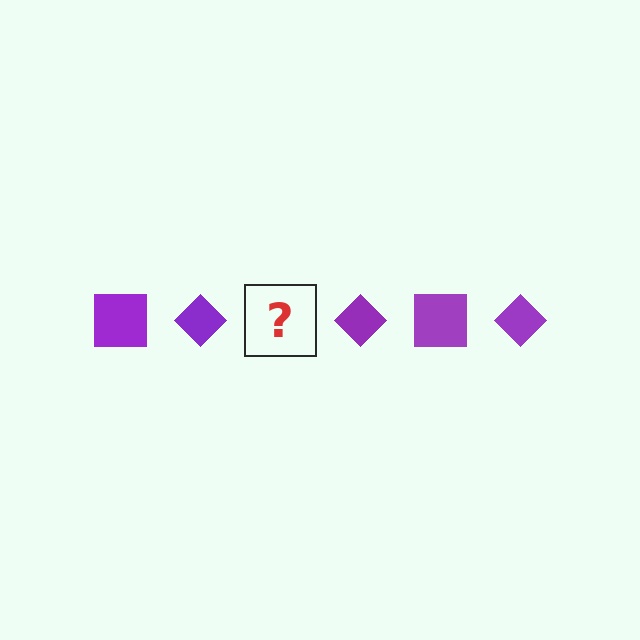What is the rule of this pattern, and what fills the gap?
The rule is that the pattern cycles through square, diamond shapes in purple. The gap should be filled with a purple square.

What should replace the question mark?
The question mark should be replaced with a purple square.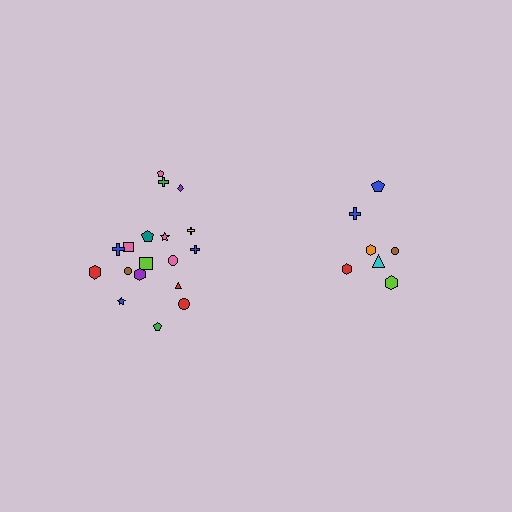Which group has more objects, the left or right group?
The left group.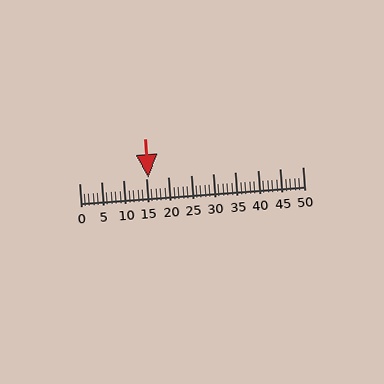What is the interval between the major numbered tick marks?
The major tick marks are spaced 5 units apart.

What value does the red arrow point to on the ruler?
The red arrow points to approximately 16.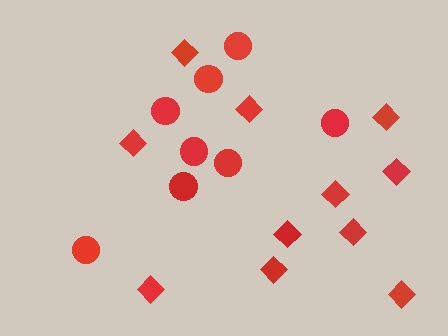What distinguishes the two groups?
There are 2 groups: one group of diamonds (11) and one group of circles (8).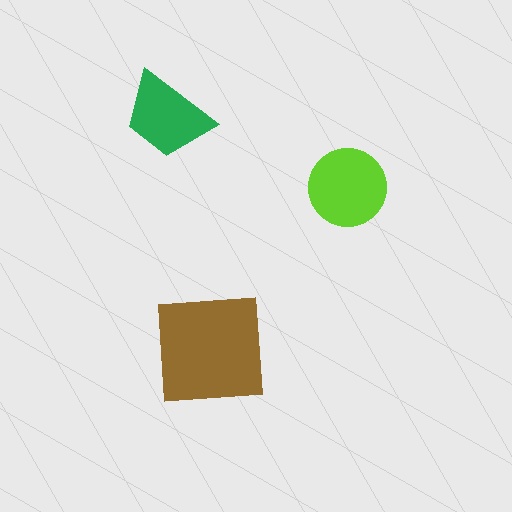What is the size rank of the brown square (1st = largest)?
1st.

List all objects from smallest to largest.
The green trapezoid, the lime circle, the brown square.